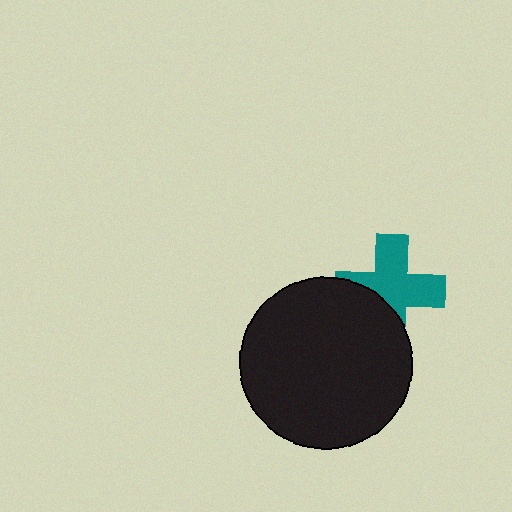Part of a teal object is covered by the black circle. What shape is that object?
It is a cross.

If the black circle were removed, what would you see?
You would see the complete teal cross.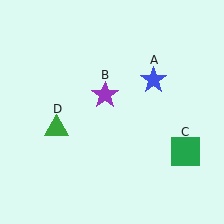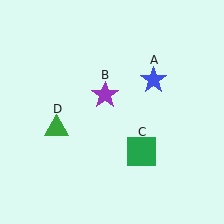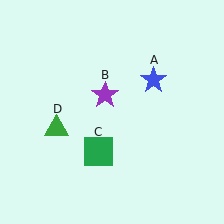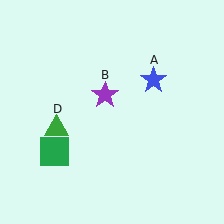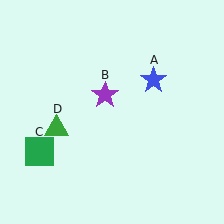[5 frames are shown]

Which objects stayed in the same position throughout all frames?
Blue star (object A) and purple star (object B) and green triangle (object D) remained stationary.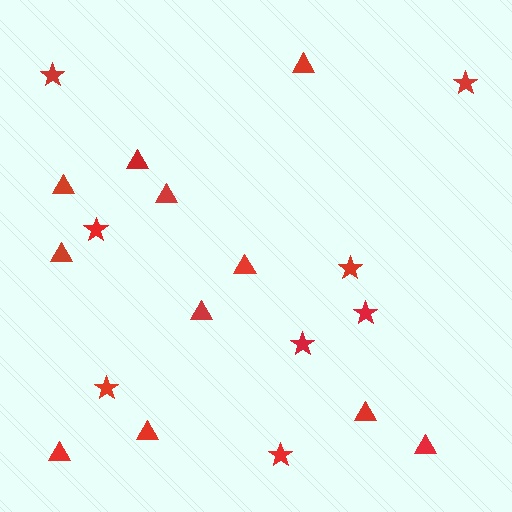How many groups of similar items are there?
There are 2 groups: one group of triangles (11) and one group of stars (8).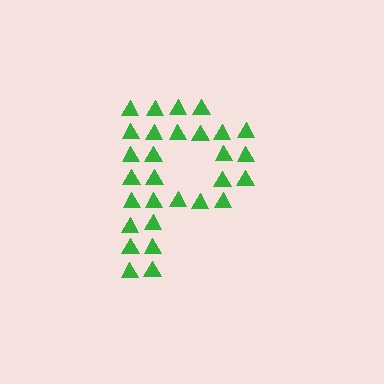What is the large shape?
The large shape is the letter P.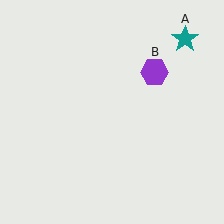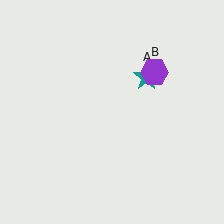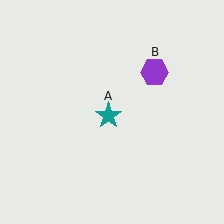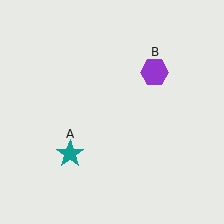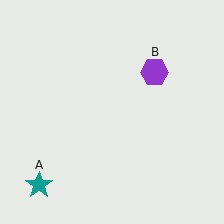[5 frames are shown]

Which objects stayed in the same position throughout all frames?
Purple hexagon (object B) remained stationary.